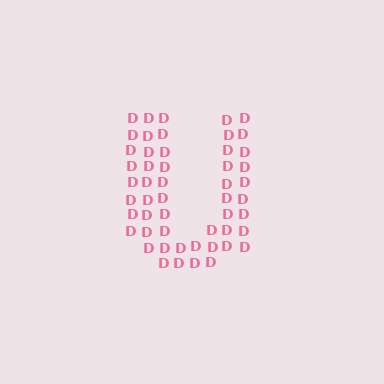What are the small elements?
The small elements are letter D's.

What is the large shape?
The large shape is the letter U.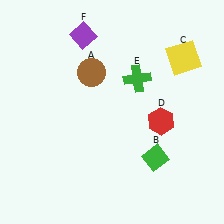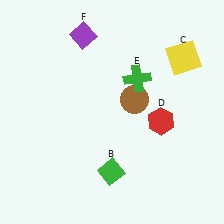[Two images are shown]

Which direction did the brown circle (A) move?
The brown circle (A) moved right.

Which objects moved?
The objects that moved are: the brown circle (A), the green diamond (B).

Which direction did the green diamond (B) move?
The green diamond (B) moved left.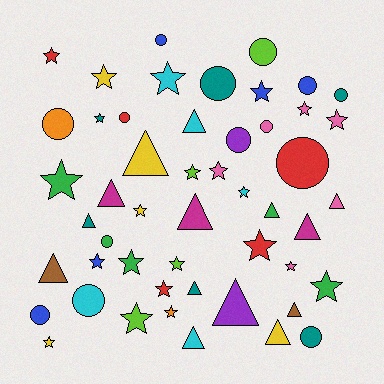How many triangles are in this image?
There are 14 triangles.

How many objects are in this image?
There are 50 objects.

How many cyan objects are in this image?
There are 5 cyan objects.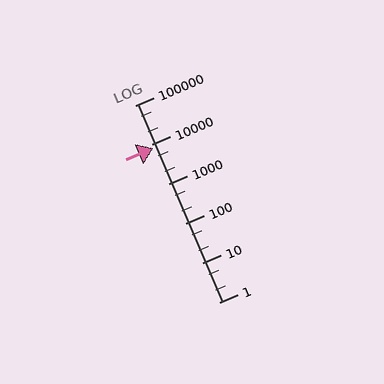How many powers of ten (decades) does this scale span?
The scale spans 5 decades, from 1 to 100000.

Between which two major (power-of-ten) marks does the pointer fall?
The pointer is between 1000 and 10000.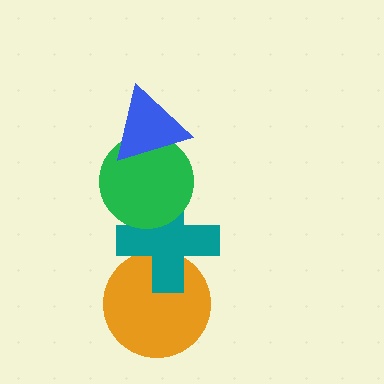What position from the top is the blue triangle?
The blue triangle is 1st from the top.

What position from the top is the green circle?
The green circle is 2nd from the top.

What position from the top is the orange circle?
The orange circle is 4th from the top.